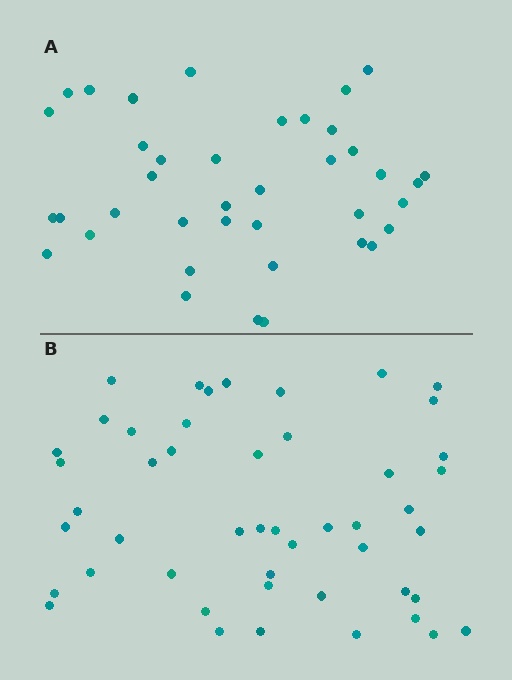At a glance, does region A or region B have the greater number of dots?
Region B (the bottom region) has more dots.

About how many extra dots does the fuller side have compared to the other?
Region B has roughly 8 or so more dots than region A.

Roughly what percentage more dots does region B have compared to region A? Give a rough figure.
About 25% more.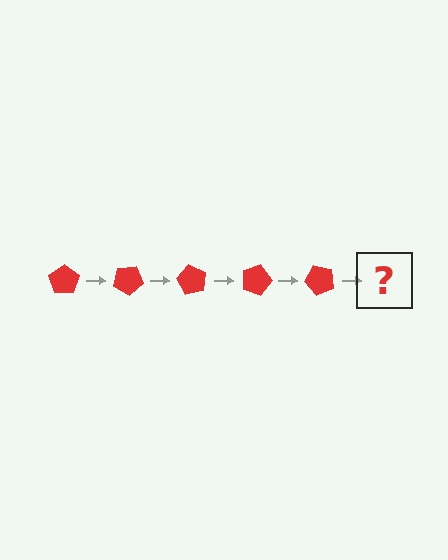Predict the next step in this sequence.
The next step is a red pentagon rotated 150 degrees.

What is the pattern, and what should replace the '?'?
The pattern is that the pentagon rotates 30 degrees each step. The '?' should be a red pentagon rotated 150 degrees.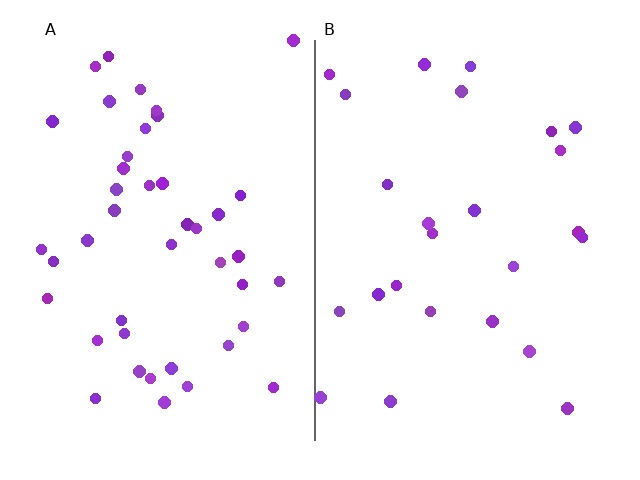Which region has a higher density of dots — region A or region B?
A (the left).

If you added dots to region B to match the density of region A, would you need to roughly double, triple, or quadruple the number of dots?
Approximately double.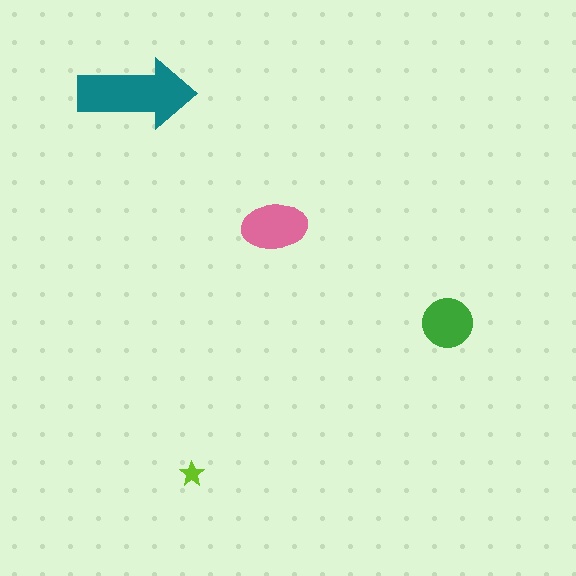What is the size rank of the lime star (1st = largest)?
4th.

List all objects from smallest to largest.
The lime star, the green circle, the pink ellipse, the teal arrow.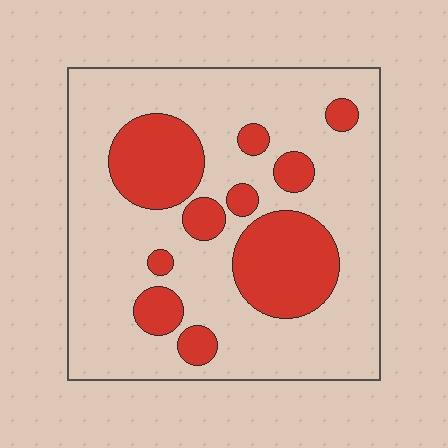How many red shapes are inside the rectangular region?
10.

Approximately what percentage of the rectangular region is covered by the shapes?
Approximately 25%.